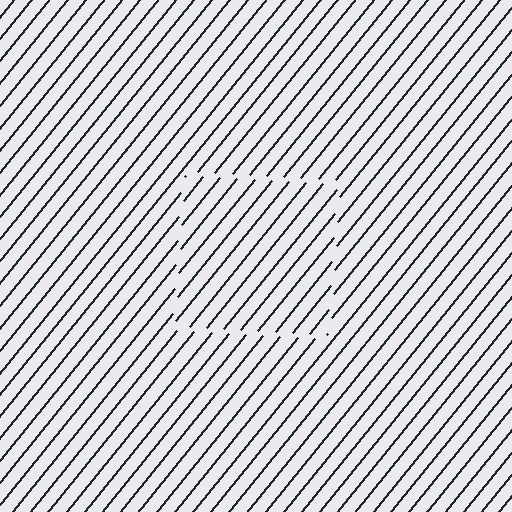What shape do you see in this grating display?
An illusory square. The interior of the shape contains the same grating, shifted by half a period — the contour is defined by the phase discontinuity where line-ends from the inner and outer gratings abut.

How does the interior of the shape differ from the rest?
The interior of the shape contains the same grating, shifted by half a period — the contour is defined by the phase discontinuity where line-ends from the inner and outer gratings abut.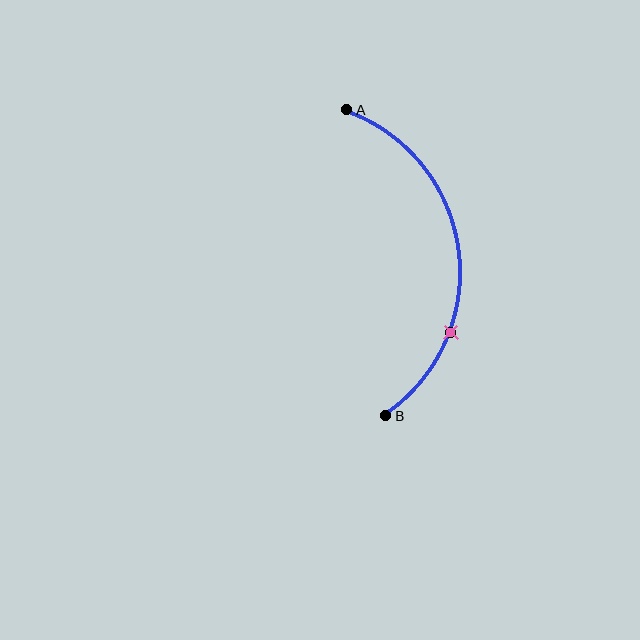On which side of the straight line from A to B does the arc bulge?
The arc bulges to the right of the straight line connecting A and B.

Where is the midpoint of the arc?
The arc midpoint is the point on the curve farthest from the straight line joining A and B. It sits to the right of that line.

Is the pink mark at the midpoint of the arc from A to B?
No. The pink mark lies on the arc but is closer to endpoint B. The arc midpoint would be at the point on the curve equidistant along the arc from both A and B.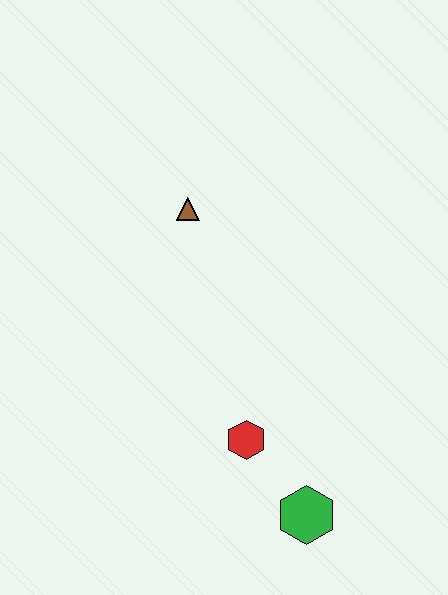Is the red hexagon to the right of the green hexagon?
No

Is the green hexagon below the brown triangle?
Yes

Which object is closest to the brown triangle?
The red hexagon is closest to the brown triangle.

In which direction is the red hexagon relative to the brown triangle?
The red hexagon is below the brown triangle.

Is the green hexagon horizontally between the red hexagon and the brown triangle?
No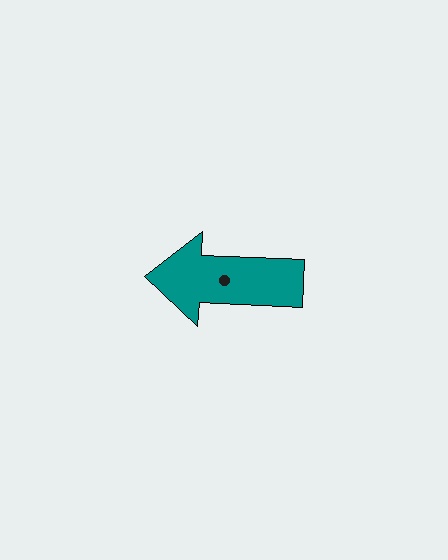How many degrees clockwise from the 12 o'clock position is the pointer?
Approximately 273 degrees.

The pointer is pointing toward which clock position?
Roughly 9 o'clock.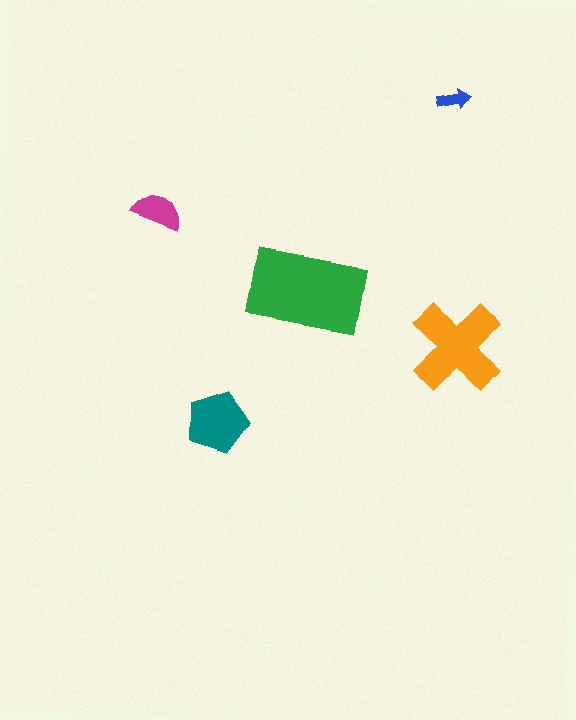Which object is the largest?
The green rectangle.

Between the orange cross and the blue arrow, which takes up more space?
The orange cross.